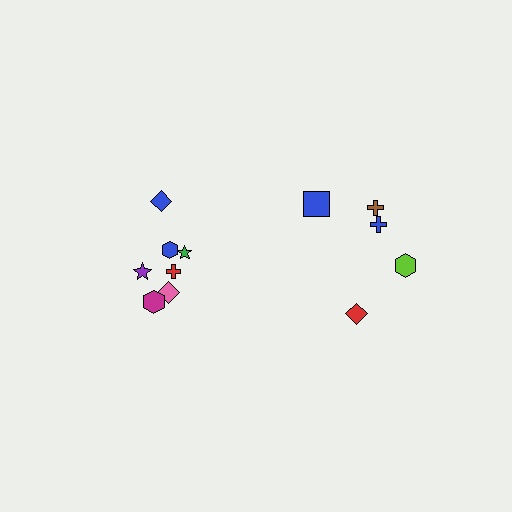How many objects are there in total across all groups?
There are 12 objects.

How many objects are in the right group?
There are 5 objects.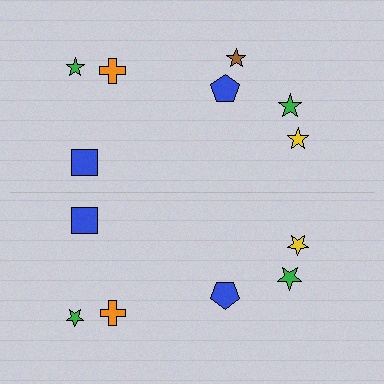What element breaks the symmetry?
A brown star is missing from the bottom side.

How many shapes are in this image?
There are 13 shapes in this image.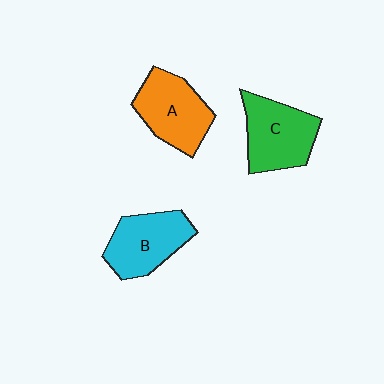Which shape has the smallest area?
Shape B (cyan).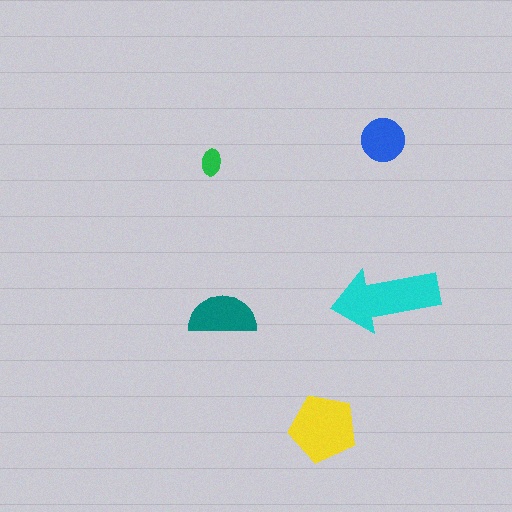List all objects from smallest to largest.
The green ellipse, the blue circle, the teal semicircle, the yellow pentagon, the cyan arrow.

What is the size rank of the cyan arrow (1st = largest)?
1st.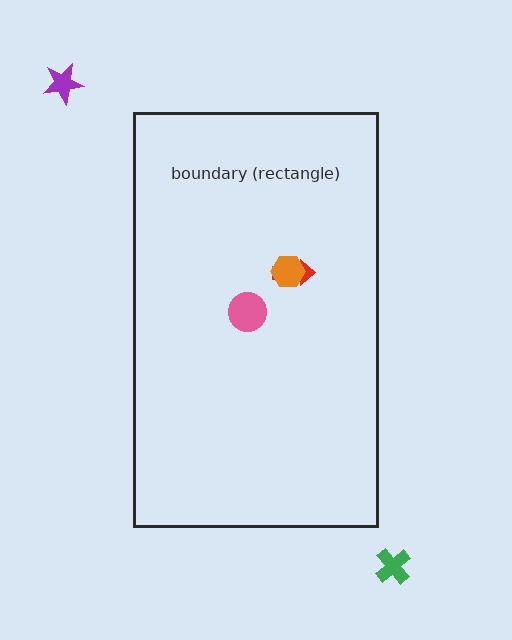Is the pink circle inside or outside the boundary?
Inside.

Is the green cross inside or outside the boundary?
Outside.